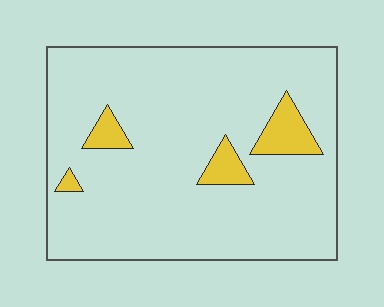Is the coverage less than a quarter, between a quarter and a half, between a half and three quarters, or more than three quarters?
Less than a quarter.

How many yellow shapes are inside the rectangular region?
4.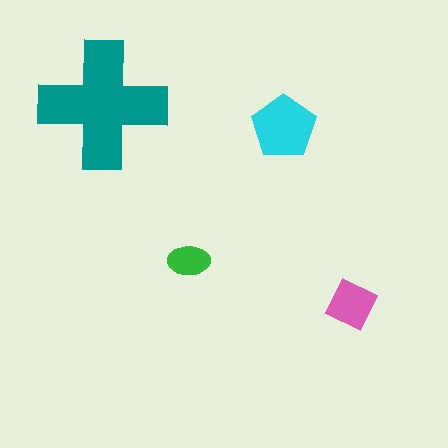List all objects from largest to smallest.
The teal cross, the cyan pentagon, the pink diamond, the green ellipse.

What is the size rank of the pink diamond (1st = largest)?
3rd.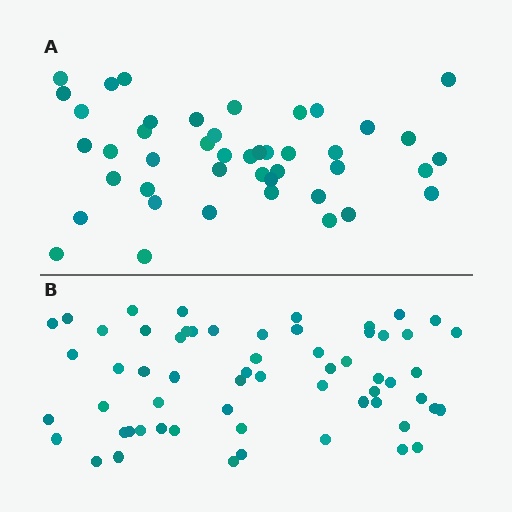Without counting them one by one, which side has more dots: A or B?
Region B (the bottom region) has more dots.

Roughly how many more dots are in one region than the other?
Region B has approximately 15 more dots than region A.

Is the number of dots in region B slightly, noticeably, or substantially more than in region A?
Region B has noticeably more, but not dramatically so. The ratio is roughly 1.4 to 1.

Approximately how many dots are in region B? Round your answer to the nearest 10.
About 60 dots.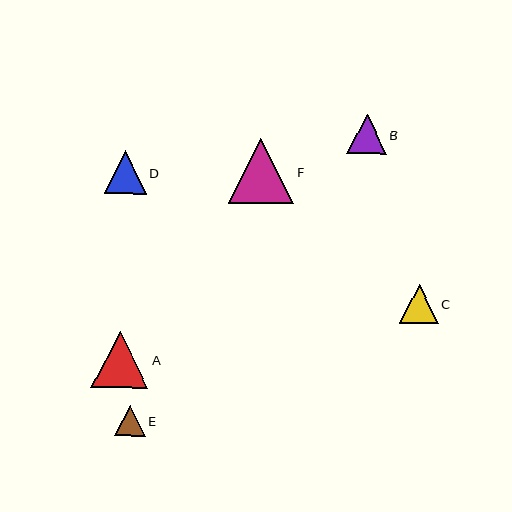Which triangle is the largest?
Triangle F is the largest with a size of approximately 65 pixels.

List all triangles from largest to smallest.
From largest to smallest: F, A, D, B, C, E.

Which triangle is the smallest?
Triangle E is the smallest with a size of approximately 31 pixels.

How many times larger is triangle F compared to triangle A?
Triangle F is approximately 1.2 times the size of triangle A.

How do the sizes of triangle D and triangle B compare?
Triangle D and triangle B are approximately the same size.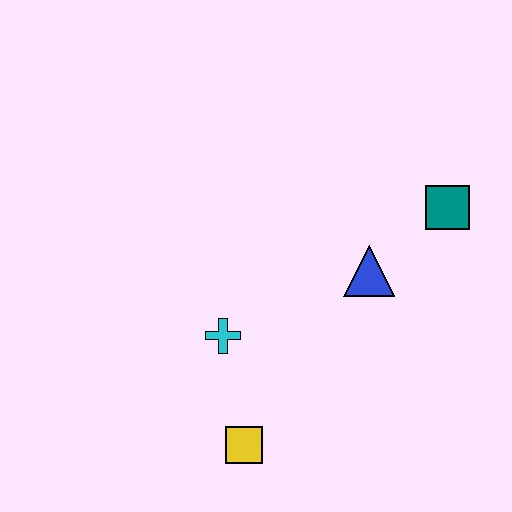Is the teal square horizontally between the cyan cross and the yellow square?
No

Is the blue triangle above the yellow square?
Yes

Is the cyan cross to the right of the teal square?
No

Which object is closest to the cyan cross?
The yellow square is closest to the cyan cross.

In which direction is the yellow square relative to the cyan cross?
The yellow square is below the cyan cross.